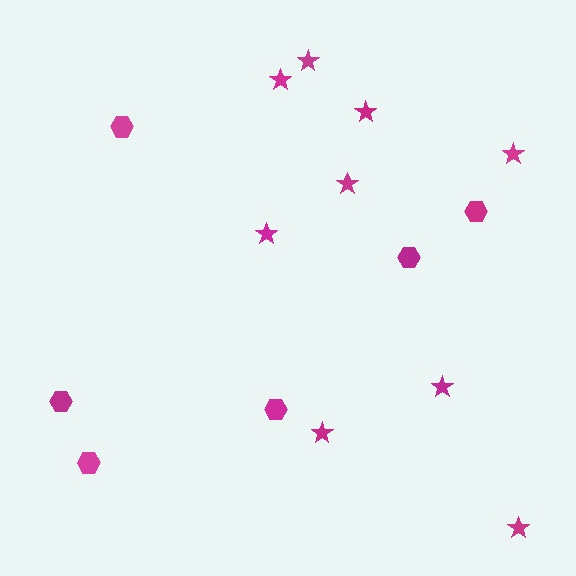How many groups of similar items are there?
There are 2 groups: one group of hexagons (6) and one group of stars (9).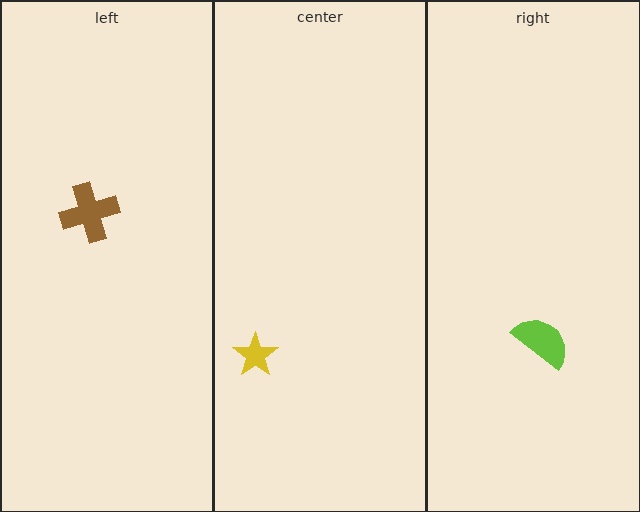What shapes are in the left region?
The brown cross.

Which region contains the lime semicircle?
The right region.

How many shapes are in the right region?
1.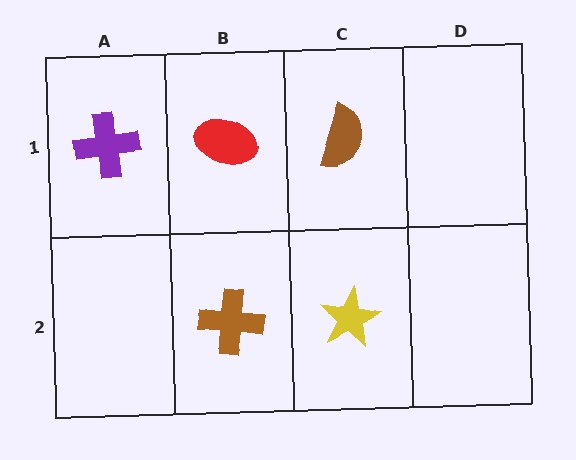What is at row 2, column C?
A yellow star.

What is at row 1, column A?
A purple cross.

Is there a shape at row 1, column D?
No, that cell is empty.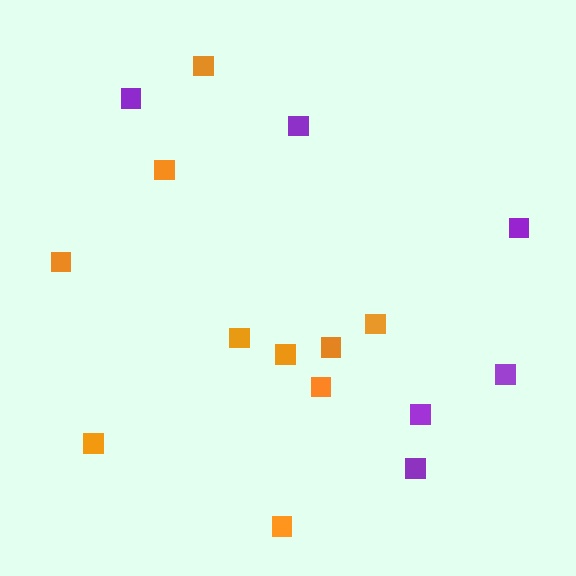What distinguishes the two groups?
There are 2 groups: one group of orange squares (10) and one group of purple squares (6).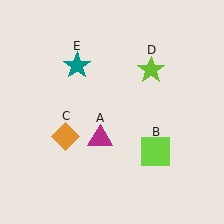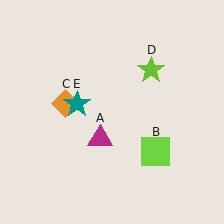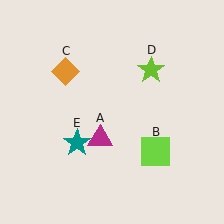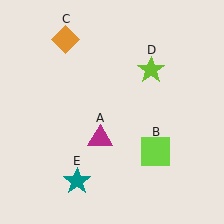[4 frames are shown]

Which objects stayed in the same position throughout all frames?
Magenta triangle (object A) and lime square (object B) and lime star (object D) remained stationary.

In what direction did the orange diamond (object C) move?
The orange diamond (object C) moved up.